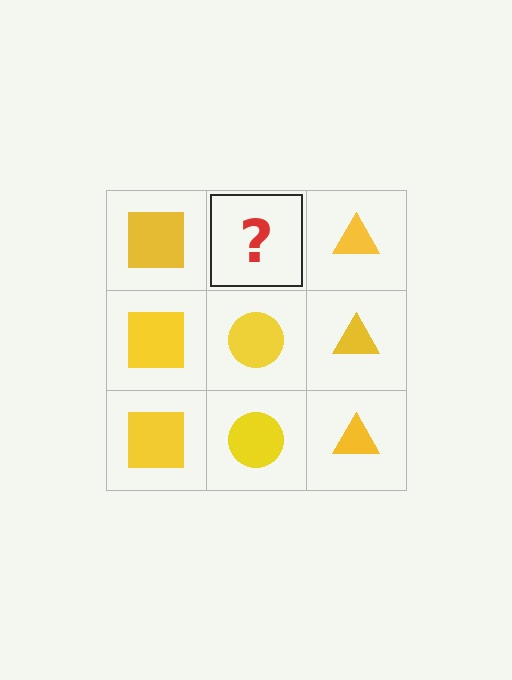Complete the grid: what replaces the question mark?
The question mark should be replaced with a yellow circle.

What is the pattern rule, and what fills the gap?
The rule is that each column has a consistent shape. The gap should be filled with a yellow circle.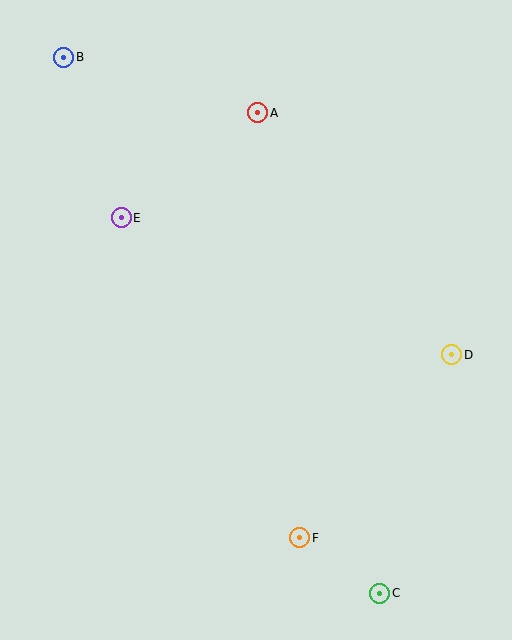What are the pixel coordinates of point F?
Point F is at (300, 538).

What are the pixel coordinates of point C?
Point C is at (380, 593).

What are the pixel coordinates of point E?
Point E is at (121, 218).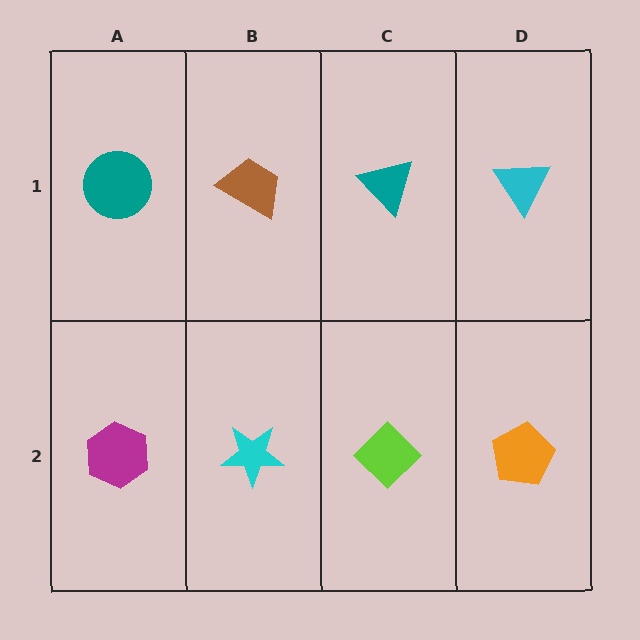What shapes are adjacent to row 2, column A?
A teal circle (row 1, column A), a cyan star (row 2, column B).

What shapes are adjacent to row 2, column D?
A cyan triangle (row 1, column D), a lime diamond (row 2, column C).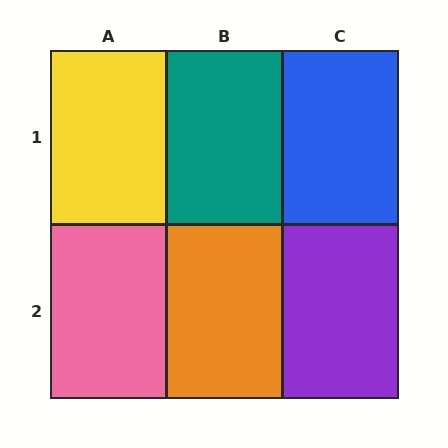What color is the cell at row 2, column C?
Purple.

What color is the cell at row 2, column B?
Orange.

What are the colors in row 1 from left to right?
Yellow, teal, blue.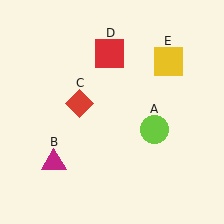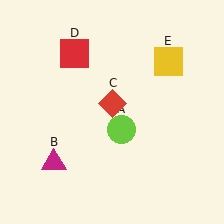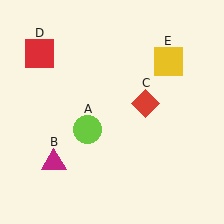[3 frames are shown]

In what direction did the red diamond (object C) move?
The red diamond (object C) moved right.